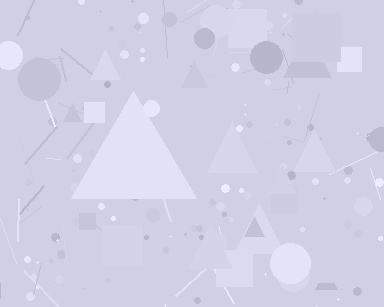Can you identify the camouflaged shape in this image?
The camouflaged shape is a triangle.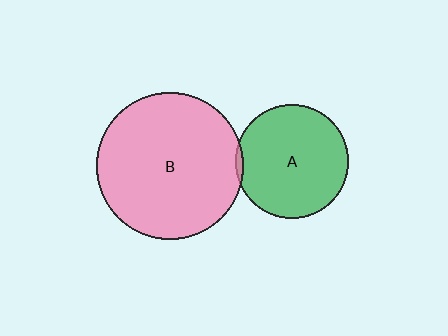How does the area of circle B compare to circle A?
Approximately 1.7 times.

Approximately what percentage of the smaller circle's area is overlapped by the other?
Approximately 5%.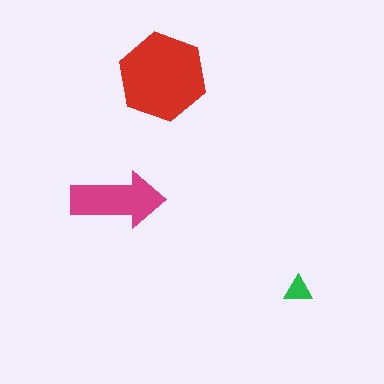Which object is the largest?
The red hexagon.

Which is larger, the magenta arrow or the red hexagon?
The red hexagon.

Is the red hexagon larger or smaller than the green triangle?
Larger.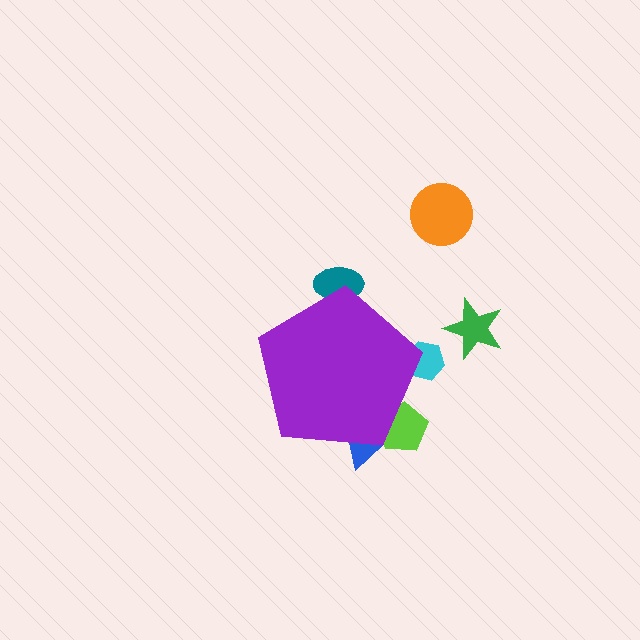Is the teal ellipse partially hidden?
Yes, the teal ellipse is partially hidden behind the purple pentagon.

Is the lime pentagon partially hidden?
Yes, the lime pentagon is partially hidden behind the purple pentagon.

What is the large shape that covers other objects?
A purple pentagon.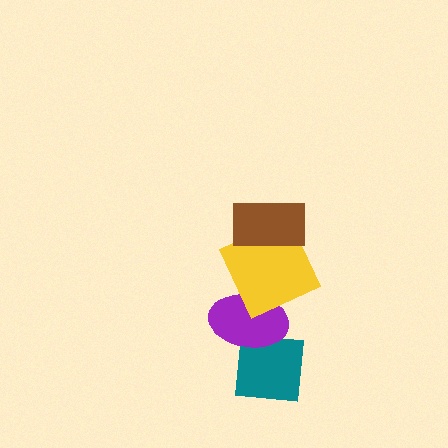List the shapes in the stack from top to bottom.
From top to bottom: the brown rectangle, the yellow square, the purple ellipse, the teal square.